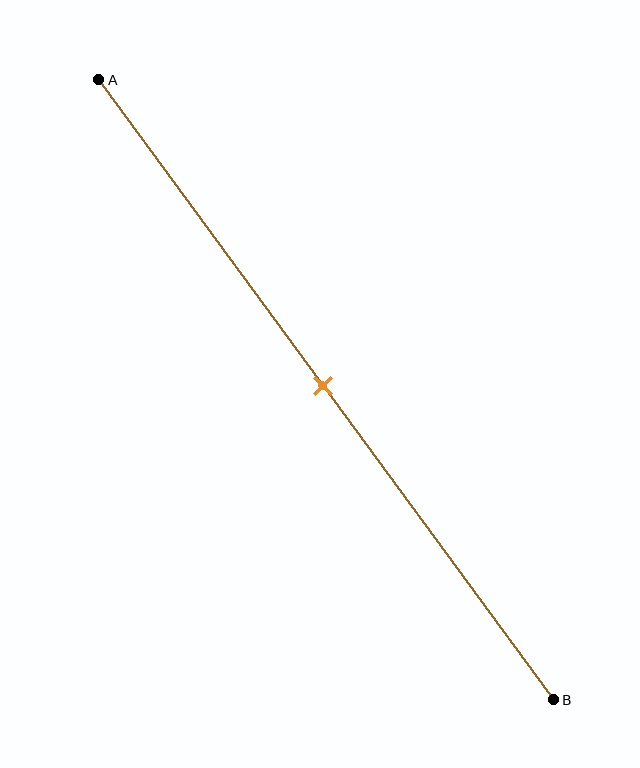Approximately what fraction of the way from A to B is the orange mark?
The orange mark is approximately 50% of the way from A to B.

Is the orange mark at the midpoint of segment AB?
Yes, the mark is approximately at the midpoint.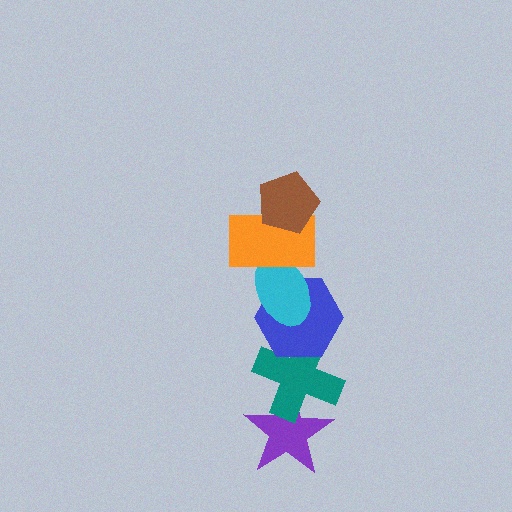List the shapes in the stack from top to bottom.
From top to bottom: the brown pentagon, the orange rectangle, the cyan ellipse, the blue hexagon, the teal cross, the purple star.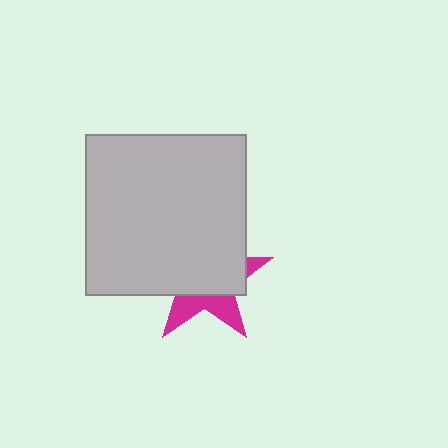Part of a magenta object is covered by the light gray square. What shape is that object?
It is a star.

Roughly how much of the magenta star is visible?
A small part of it is visible (roughly 34%).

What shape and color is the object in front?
The object in front is a light gray square.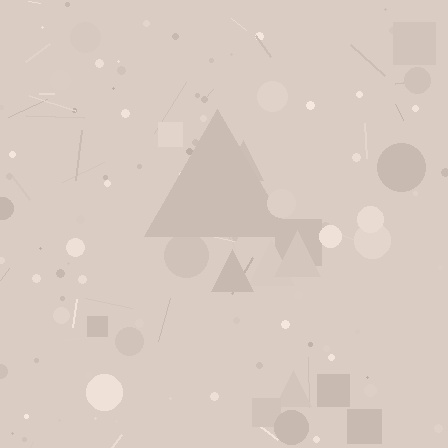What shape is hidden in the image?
A triangle is hidden in the image.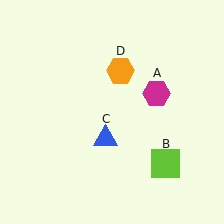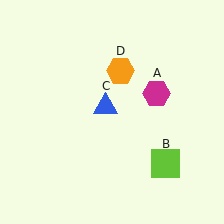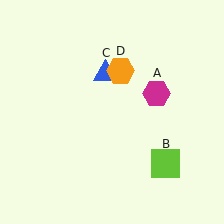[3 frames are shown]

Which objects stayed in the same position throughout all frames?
Magenta hexagon (object A) and lime square (object B) and orange hexagon (object D) remained stationary.